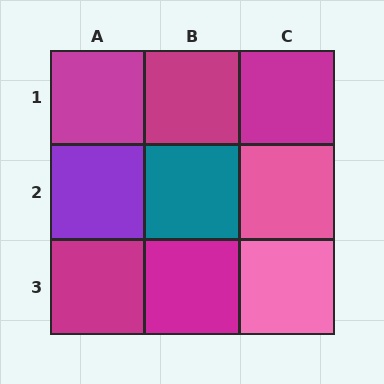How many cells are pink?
2 cells are pink.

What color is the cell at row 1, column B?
Magenta.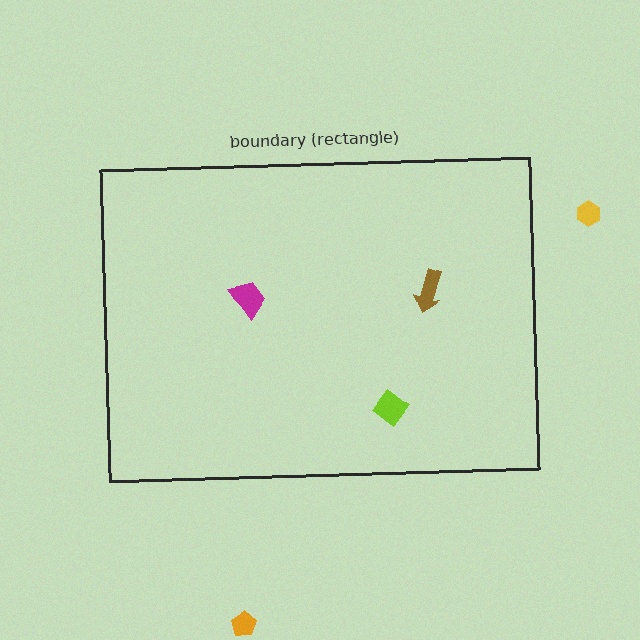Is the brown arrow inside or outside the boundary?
Inside.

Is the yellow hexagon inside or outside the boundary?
Outside.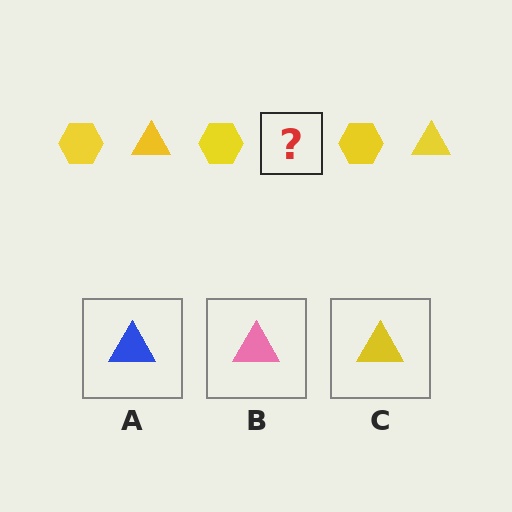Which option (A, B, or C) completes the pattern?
C.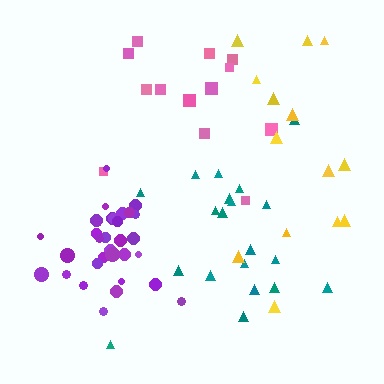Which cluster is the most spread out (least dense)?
Yellow.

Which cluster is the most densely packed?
Purple.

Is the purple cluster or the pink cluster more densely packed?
Purple.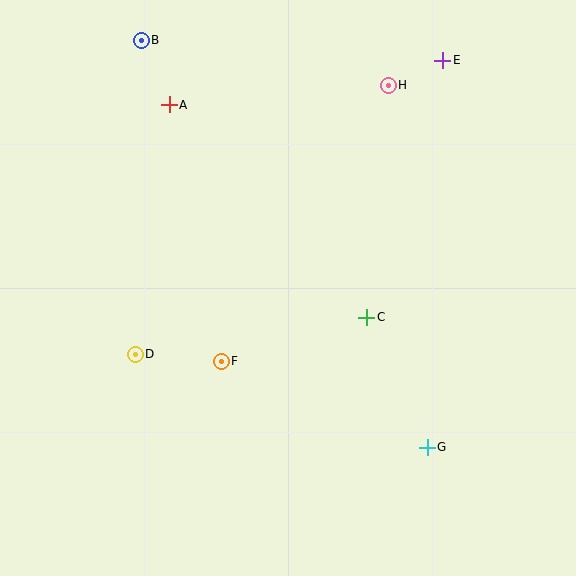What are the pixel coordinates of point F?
Point F is at (221, 361).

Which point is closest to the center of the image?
Point C at (367, 317) is closest to the center.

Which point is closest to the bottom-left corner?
Point D is closest to the bottom-left corner.